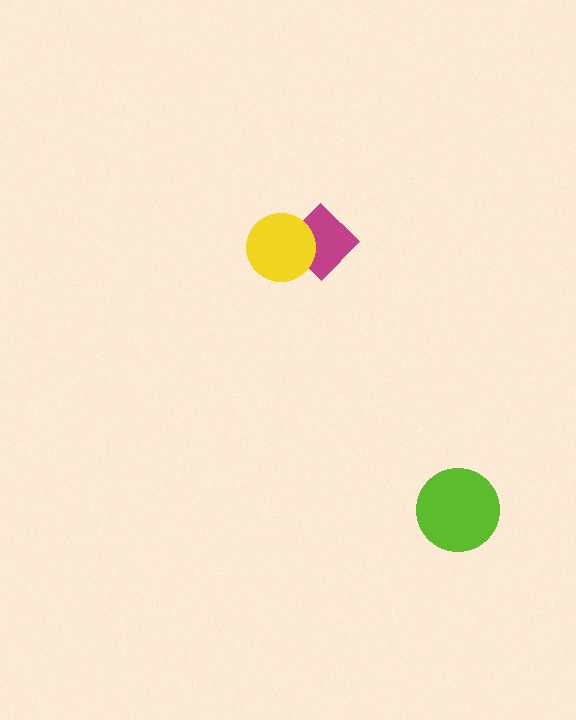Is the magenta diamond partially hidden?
Yes, it is partially covered by another shape.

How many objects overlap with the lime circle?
0 objects overlap with the lime circle.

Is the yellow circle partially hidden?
No, no other shape covers it.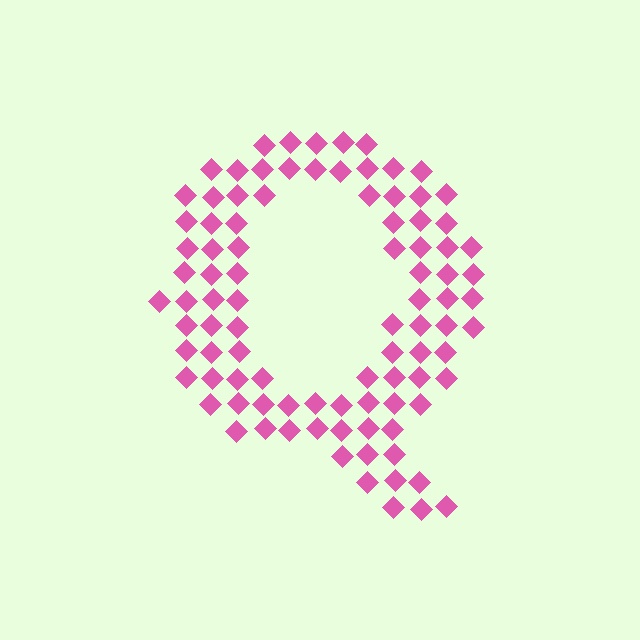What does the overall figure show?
The overall figure shows the letter Q.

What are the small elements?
The small elements are diamonds.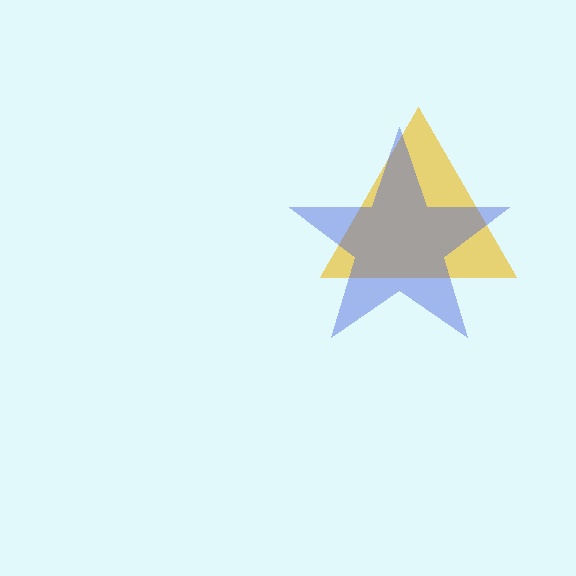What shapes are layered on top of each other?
The layered shapes are: a yellow triangle, a blue star.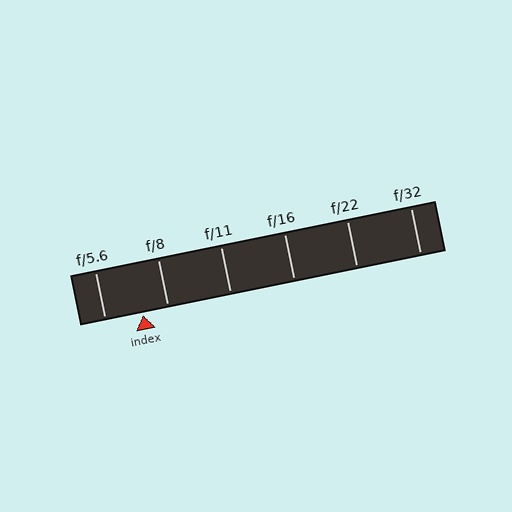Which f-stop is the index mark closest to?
The index mark is closest to f/8.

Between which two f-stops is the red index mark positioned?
The index mark is between f/5.6 and f/8.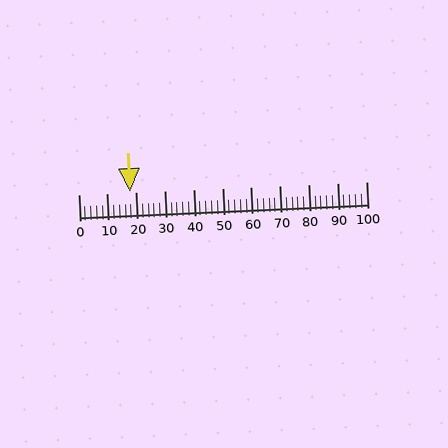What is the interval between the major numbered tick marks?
The major tick marks are spaced 10 units apart.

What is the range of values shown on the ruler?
The ruler shows values from 0 to 100.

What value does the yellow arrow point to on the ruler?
The yellow arrow points to approximately 18.